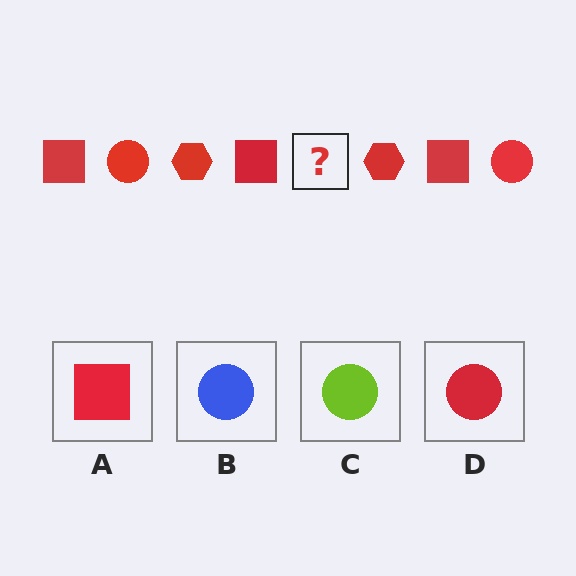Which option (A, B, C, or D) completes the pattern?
D.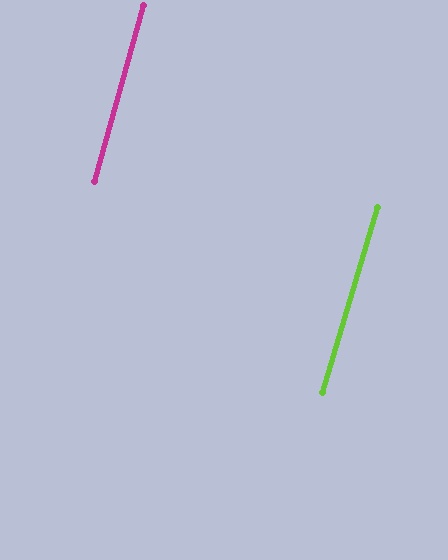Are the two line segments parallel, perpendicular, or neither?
Parallel — their directions differ by only 1.1°.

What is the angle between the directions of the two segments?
Approximately 1 degree.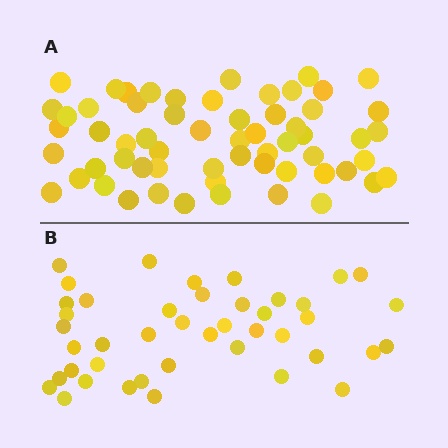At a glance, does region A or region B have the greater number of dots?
Region A (the top region) has more dots.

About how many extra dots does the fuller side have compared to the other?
Region A has approximately 15 more dots than region B.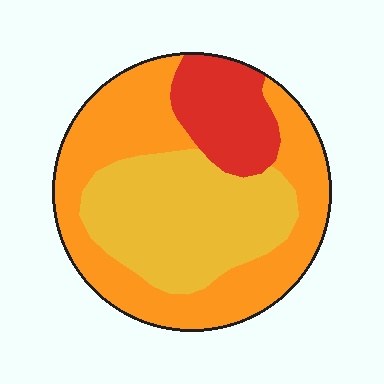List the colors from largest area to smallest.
From largest to smallest: orange, yellow, red.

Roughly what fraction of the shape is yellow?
Yellow takes up about three eighths (3/8) of the shape.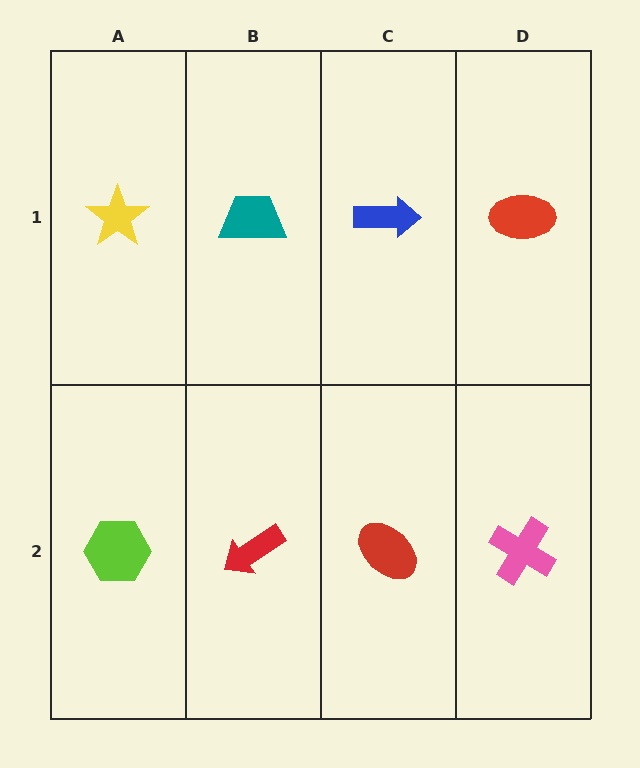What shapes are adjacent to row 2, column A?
A yellow star (row 1, column A), a red arrow (row 2, column B).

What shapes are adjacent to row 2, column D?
A red ellipse (row 1, column D), a red ellipse (row 2, column C).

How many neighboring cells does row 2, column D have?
2.